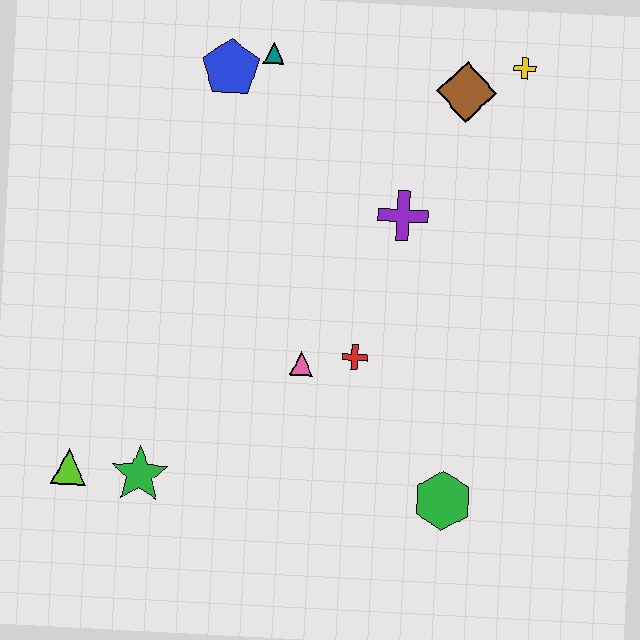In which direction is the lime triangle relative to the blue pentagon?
The lime triangle is below the blue pentagon.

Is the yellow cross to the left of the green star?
No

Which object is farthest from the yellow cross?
The lime triangle is farthest from the yellow cross.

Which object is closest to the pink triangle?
The red cross is closest to the pink triangle.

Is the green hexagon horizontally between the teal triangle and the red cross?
No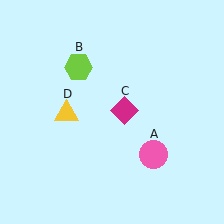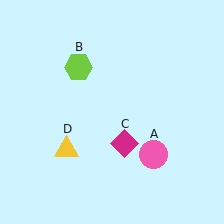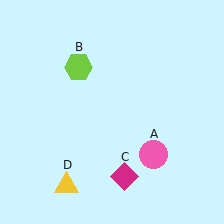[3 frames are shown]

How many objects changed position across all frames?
2 objects changed position: magenta diamond (object C), yellow triangle (object D).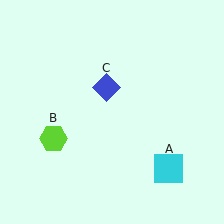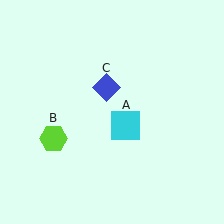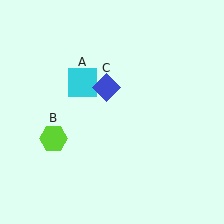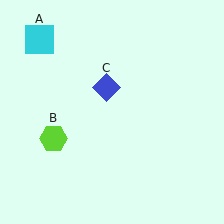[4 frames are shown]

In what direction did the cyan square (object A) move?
The cyan square (object A) moved up and to the left.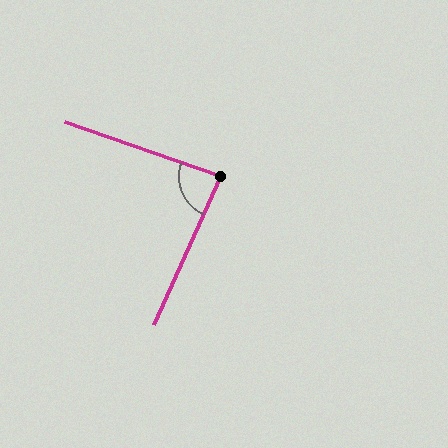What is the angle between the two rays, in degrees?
Approximately 85 degrees.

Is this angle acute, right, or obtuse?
It is acute.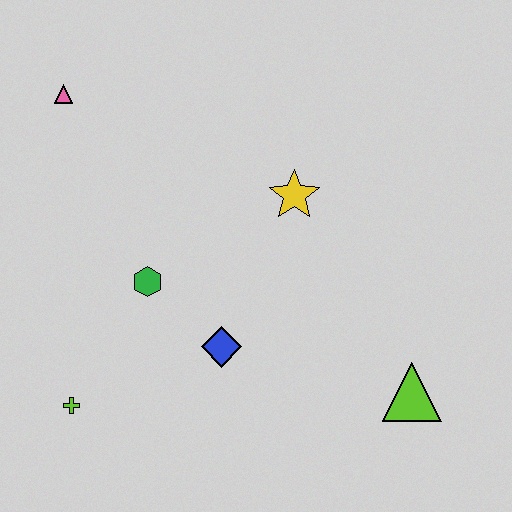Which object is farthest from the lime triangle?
The pink triangle is farthest from the lime triangle.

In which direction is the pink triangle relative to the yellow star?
The pink triangle is to the left of the yellow star.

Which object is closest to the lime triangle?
The blue diamond is closest to the lime triangle.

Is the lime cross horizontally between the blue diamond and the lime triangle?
No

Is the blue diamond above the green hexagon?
No